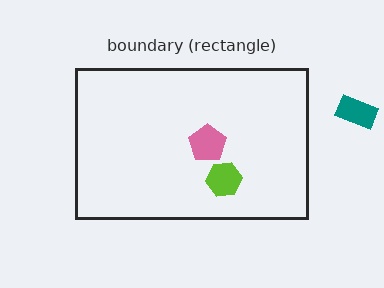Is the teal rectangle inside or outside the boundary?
Outside.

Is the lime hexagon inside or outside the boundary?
Inside.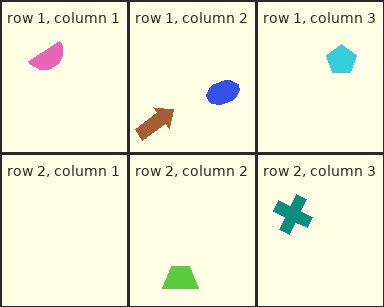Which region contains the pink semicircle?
The row 1, column 1 region.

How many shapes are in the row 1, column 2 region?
2.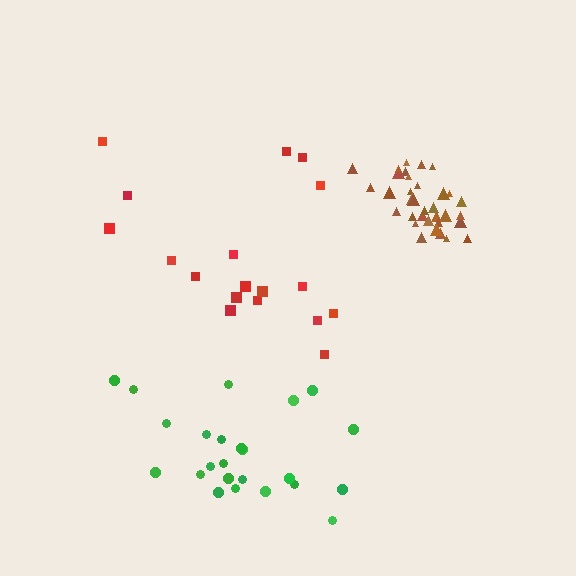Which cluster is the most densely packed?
Brown.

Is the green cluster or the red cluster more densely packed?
Green.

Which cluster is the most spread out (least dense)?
Red.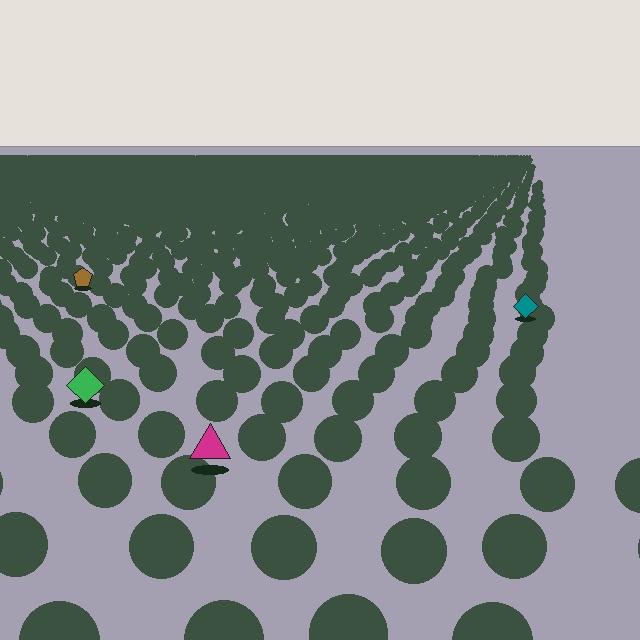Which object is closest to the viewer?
The magenta triangle is closest. The texture marks near it are larger and more spread out.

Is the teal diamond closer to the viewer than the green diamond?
No. The green diamond is closer — you can tell from the texture gradient: the ground texture is coarser near it.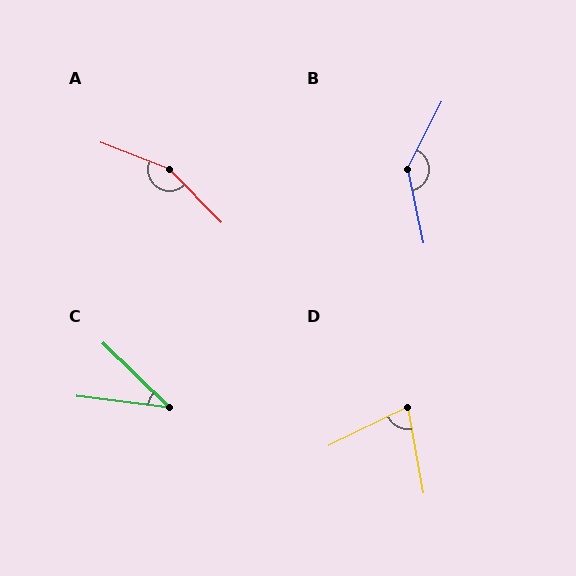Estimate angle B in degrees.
Approximately 141 degrees.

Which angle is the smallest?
C, at approximately 37 degrees.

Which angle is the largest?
A, at approximately 156 degrees.